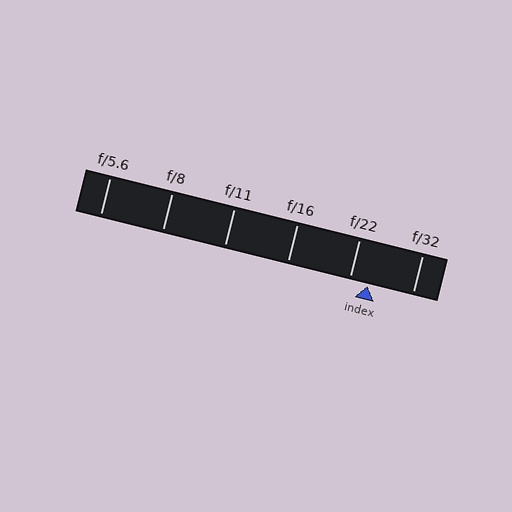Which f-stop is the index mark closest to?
The index mark is closest to f/22.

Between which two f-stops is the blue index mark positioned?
The index mark is between f/22 and f/32.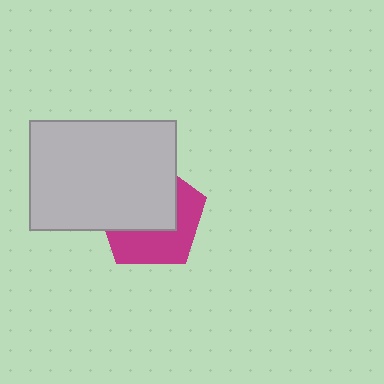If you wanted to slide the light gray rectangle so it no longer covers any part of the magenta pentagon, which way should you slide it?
Slide it toward the upper-left — that is the most direct way to separate the two shapes.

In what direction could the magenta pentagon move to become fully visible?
The magenta pentagon could move toward the lower-right. That would shift it out from behind the light gray rectangle entirely.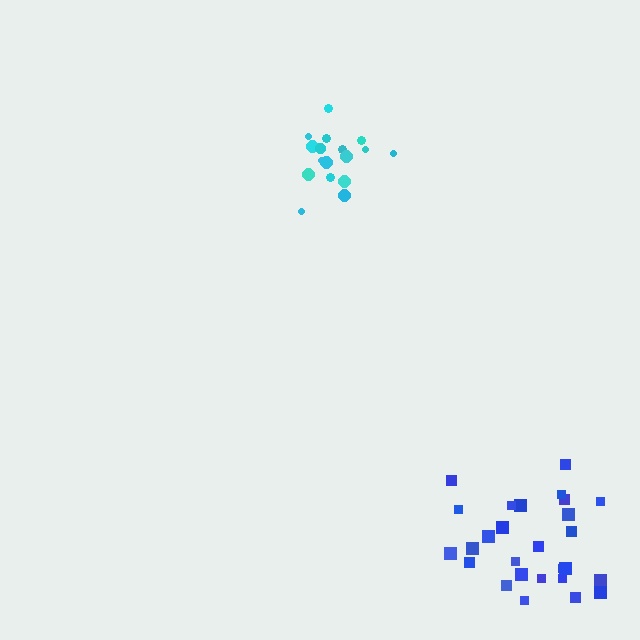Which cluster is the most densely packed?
Cyan.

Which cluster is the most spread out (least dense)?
Blue.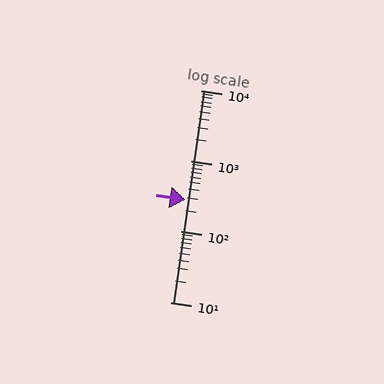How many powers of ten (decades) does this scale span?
The scale spans 3 decades, from 10 to 10000.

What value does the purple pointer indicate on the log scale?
The pointer indicates approximately 280.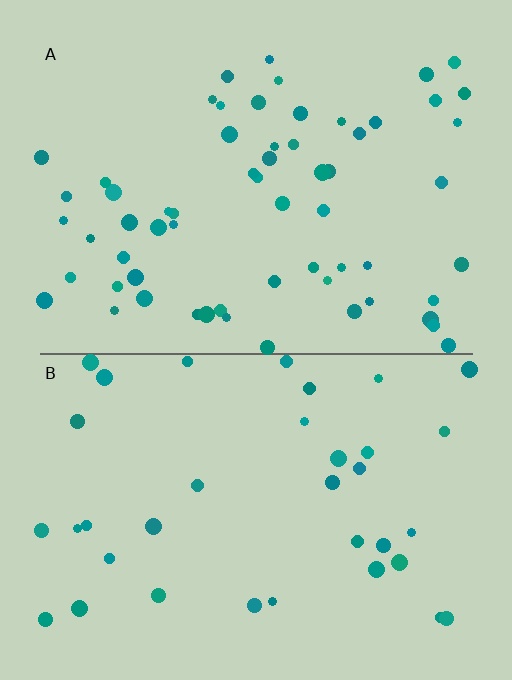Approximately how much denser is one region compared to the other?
Approximately 1.7× — region A over region B.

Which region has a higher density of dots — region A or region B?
A (the top).